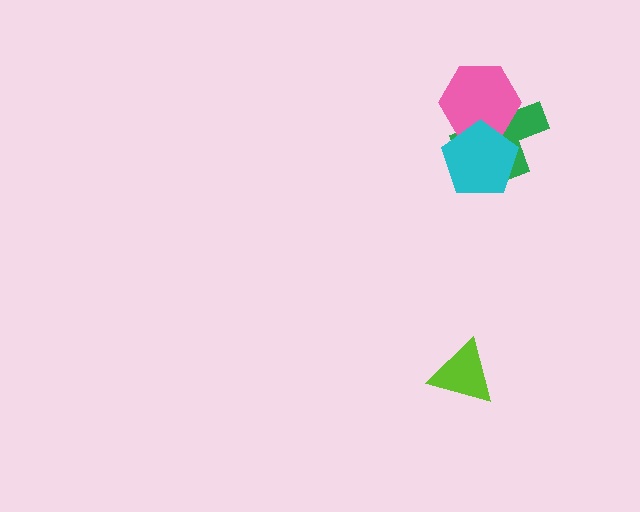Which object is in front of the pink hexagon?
The cyan pentagon is in front of the pink hexagon.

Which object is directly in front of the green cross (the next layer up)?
The pink hexagon is directly in front of the green cross.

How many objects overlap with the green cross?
2 objects overlap with the green cross.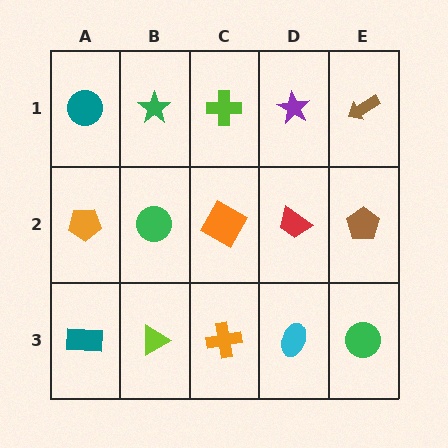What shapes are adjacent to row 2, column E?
A brown arrow (row 1, column E), a green circle (row 3, column E), a red trapezoid (row 2, column D).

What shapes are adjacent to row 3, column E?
A brown pentagon (row 2, column E), a cyan ellipse (row 3, column D).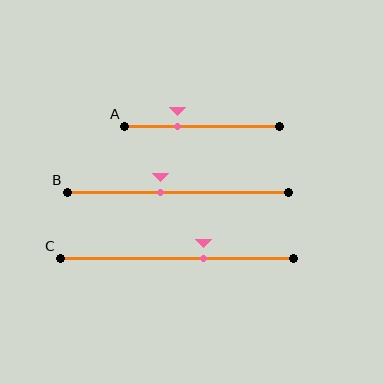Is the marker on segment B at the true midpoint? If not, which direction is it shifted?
No, the marker on segment B is shifted to the left by about 8% of the segment length.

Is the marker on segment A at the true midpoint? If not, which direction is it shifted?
No, the marker on segment A is shifted to the left by about 16% of the segment length.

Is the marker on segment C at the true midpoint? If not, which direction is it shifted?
No, the marker on segment C is shifted to the right by about 12% of the segment length.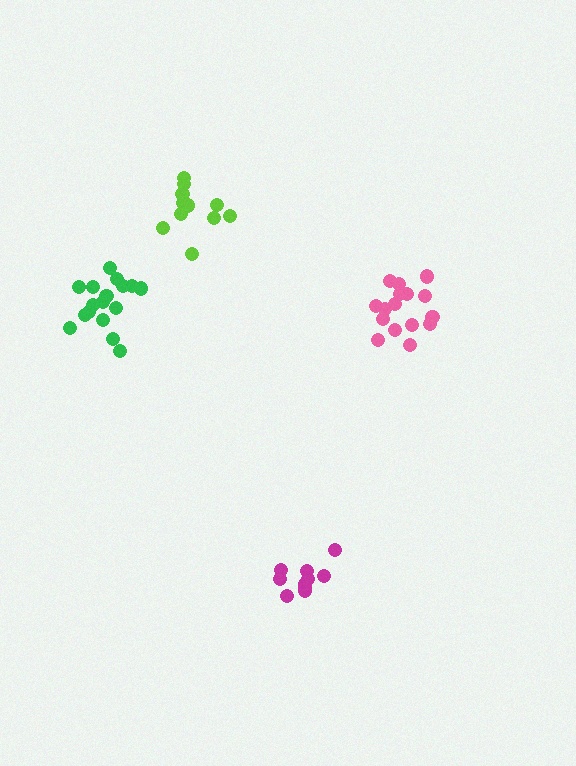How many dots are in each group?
Group 1: 11 dots, Group 2: 16 dots, Group 3: 11 dots, Group 4: 17 dots (55 total).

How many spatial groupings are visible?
There are 4 spatial groupings.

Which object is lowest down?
The magenta cluster is bottommost.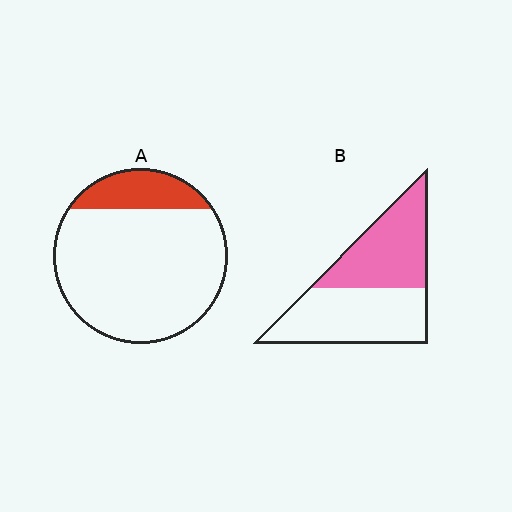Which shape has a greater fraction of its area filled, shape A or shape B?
Shape B.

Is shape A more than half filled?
No.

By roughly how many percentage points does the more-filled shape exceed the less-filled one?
By roughly 30 percentage points (B over A).